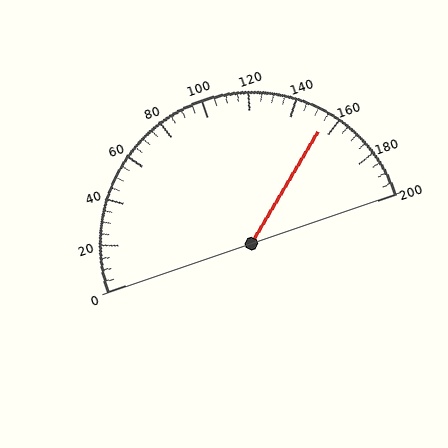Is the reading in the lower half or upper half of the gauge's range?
The reading is in the upper half of the range (0 to 200).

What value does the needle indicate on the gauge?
The needle indicates approximately 155.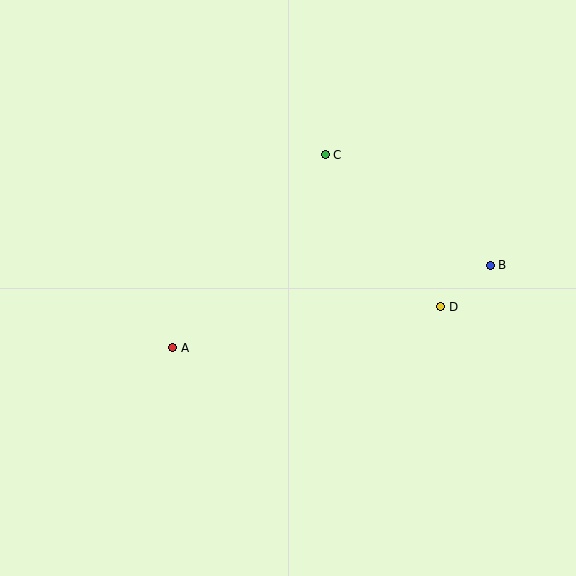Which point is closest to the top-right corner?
Point B is closest to the top-right corner.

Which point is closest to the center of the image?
Point A at (173, 348) is closest to the center.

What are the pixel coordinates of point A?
Point A is at (173, 348).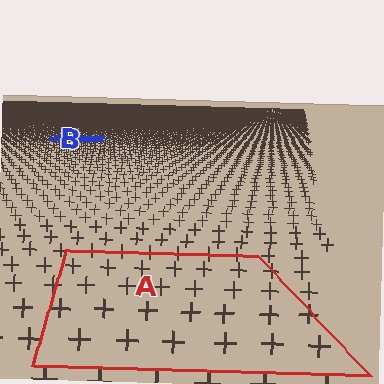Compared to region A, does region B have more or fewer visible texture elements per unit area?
Region B has more texture elements per unit area — they are packed more densely because it is farther away.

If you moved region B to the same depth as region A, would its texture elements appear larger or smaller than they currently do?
They would appear larger. At a closer depth, the same texture elements are projected at a bigger on-screen size.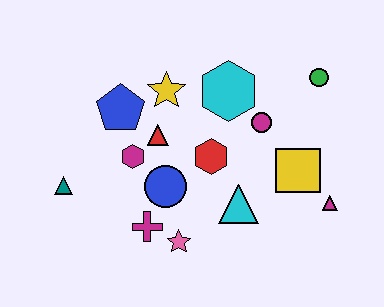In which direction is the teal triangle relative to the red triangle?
The teal triangle is to the left of the red triangle.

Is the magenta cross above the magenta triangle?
No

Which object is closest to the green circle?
The magenta circle is closest to the green circle.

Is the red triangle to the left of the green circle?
Yes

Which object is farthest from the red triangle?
The magenta triangle is farthest from the red triangle.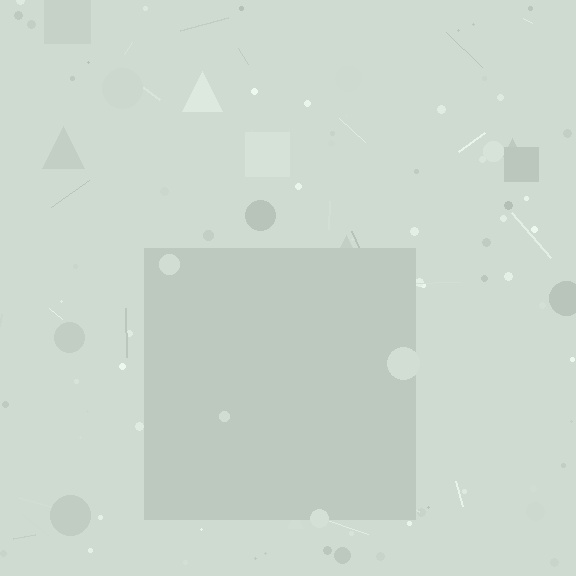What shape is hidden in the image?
A square is hidden in the image.